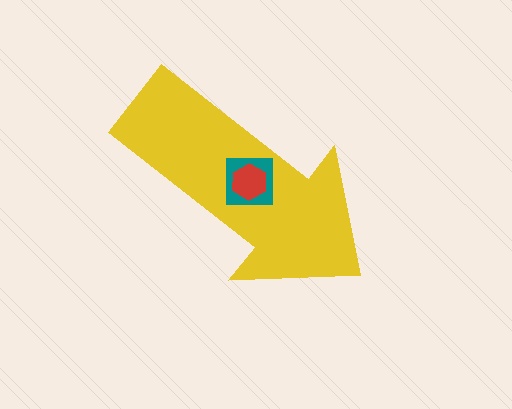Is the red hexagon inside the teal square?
Yes.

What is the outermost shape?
The yellow arrow.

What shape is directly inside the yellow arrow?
The teal square.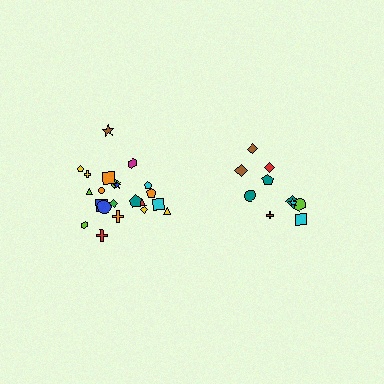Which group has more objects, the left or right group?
The left group.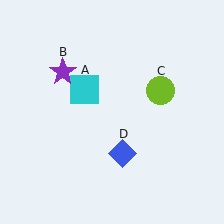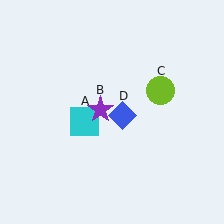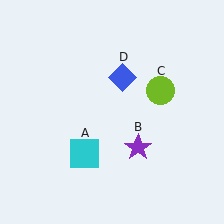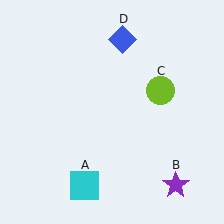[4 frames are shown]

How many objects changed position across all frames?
3 objects changed position: cyan square (object A), purple star (object B), blue diamond (object D).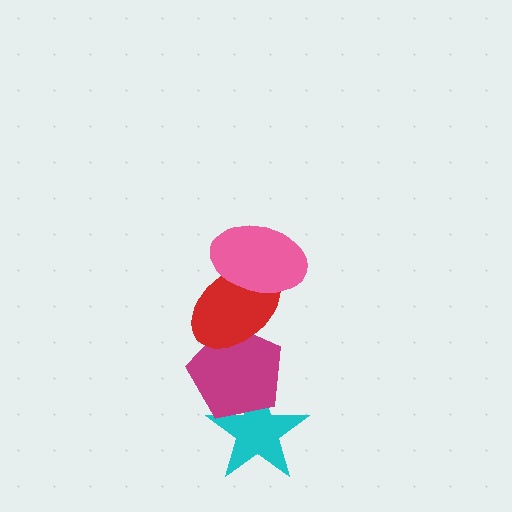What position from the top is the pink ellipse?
The pink ellipse is 1st from the top.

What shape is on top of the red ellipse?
The pink ellipse is on top of the red ellipse.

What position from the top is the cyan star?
The cyan star is 4th from the top.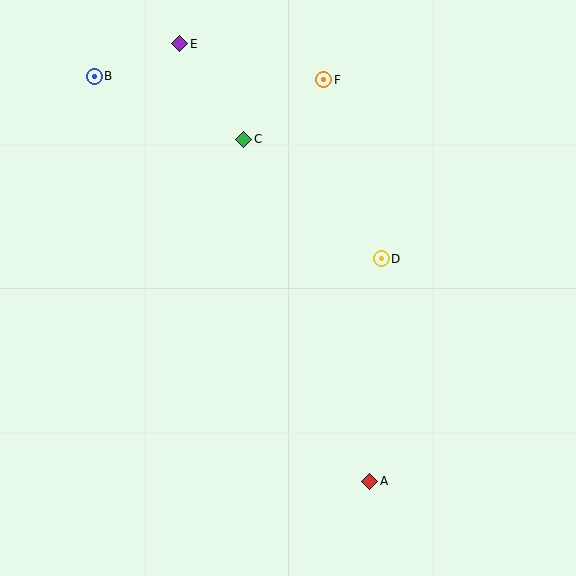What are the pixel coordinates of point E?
Point E is at (180, 44).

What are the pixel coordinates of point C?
Point C is at (244, 139).